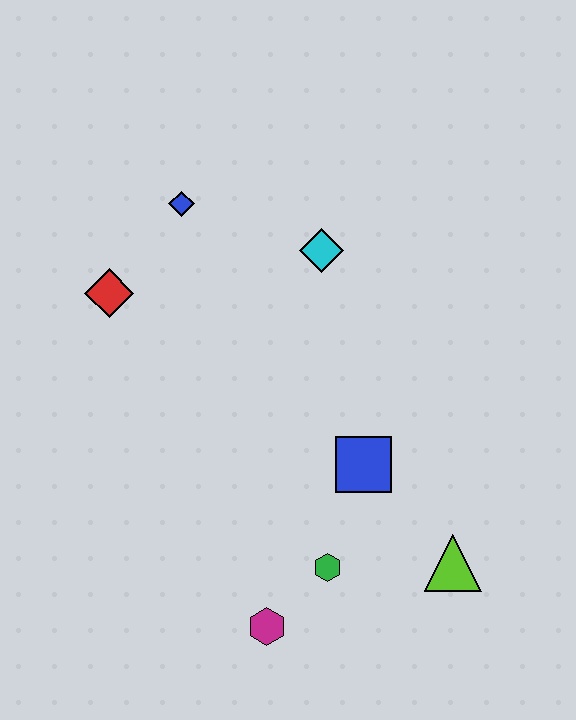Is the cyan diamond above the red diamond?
Yes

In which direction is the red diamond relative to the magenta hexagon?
The red diamond is above the magenta hexagon.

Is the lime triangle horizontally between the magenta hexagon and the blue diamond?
No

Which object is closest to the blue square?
The green hexagon is closest to the blue square.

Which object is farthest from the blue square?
The blue diamond is farthest from the blue square.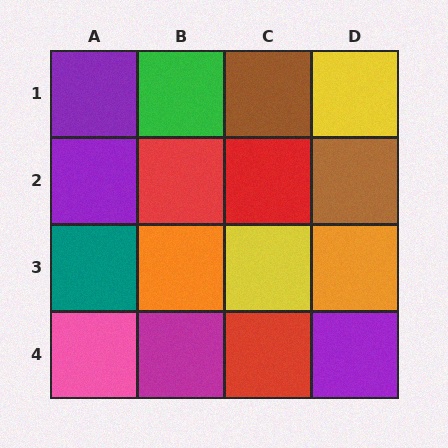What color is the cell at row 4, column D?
Purple.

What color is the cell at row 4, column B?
Magenta.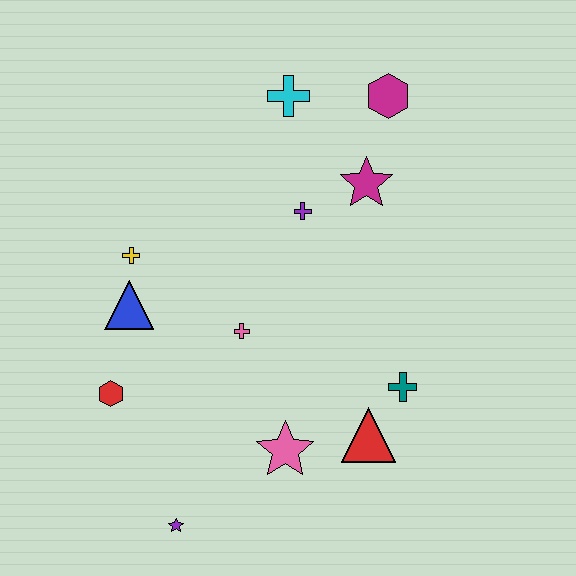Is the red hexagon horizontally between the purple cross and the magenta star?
No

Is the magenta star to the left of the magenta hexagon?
Yes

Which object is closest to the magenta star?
The purple cross is closest to the magenta star.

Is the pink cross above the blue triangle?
No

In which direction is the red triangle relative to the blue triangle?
The red triangle is to the right of the blue triangle.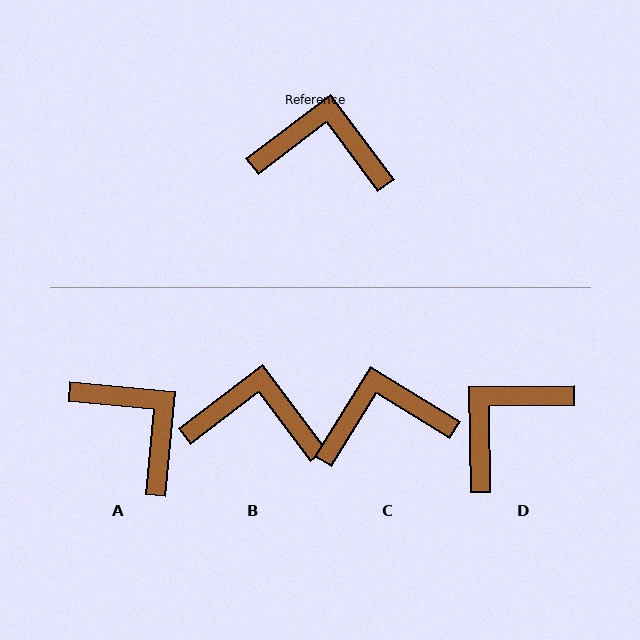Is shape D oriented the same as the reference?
No, it is off by about 54 degrees.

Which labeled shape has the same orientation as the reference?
B.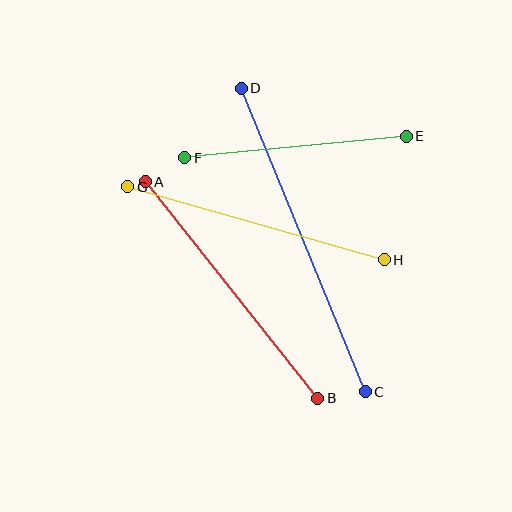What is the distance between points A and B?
The distance is approximately 277 pixels.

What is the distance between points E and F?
The distance is approximately 223 pixels.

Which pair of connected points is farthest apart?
Points C and D are farthest apart.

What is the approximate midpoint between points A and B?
The midpoint is at approximately (232, 290) pixels.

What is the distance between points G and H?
The distance is approximately 267 pixels.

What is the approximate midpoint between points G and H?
The midpoint is at approximately (256, 223) pixels.